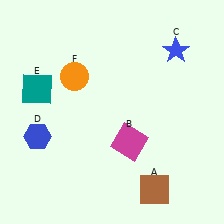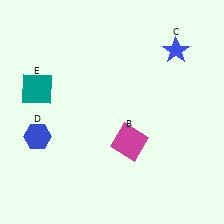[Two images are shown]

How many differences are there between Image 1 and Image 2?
There are 2 differences between the two images.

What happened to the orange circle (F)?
The orange circle (F) was removed in Image 2. It was in the top-left area of Image 1.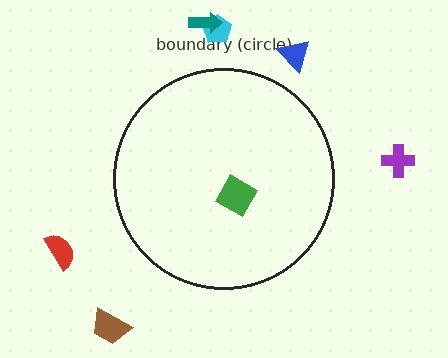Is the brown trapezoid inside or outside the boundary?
Outside.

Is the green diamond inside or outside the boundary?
Inside.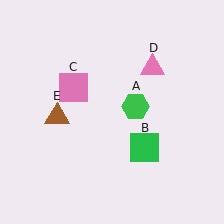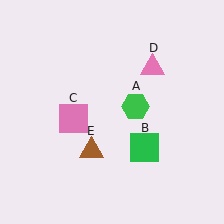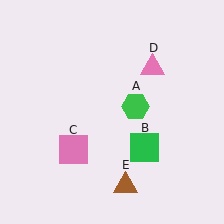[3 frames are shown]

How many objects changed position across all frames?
2 objects changed position: pink square (object C), brown triangle (object E).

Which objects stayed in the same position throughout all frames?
Green hexagon (object A) and green square (object B) and pink triangle (object D) remained stationary.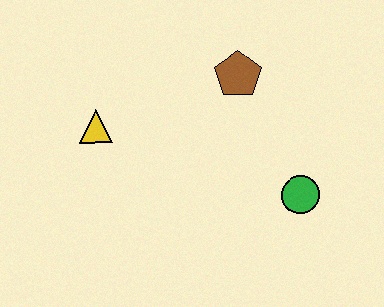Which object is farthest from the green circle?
The yellow triangle is farthest from the green circle.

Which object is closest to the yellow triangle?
The brown pentagon is closest to the yellow triangle.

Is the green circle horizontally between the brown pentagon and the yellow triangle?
No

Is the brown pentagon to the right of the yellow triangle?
Yes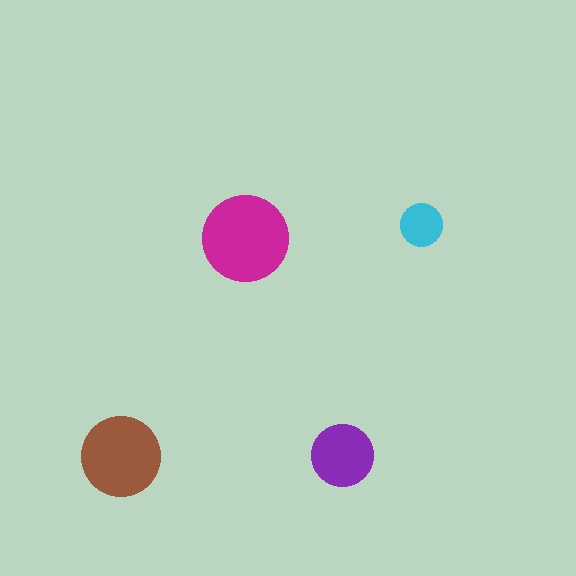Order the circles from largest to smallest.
the magenta one, the brown one, the purple one, the cyan one.